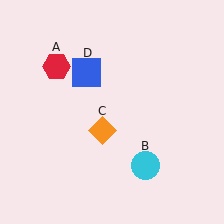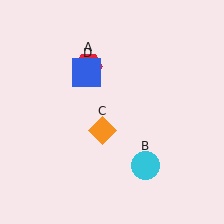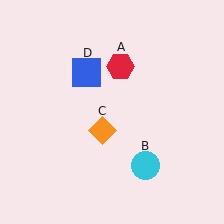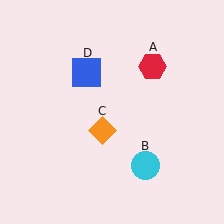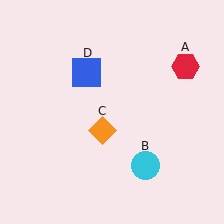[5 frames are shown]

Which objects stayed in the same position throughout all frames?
Cyan circle (object B) and orange diamond (object C) and blue square (object D) remained stationary.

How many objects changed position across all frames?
1 object changed position: red hexagon (object A).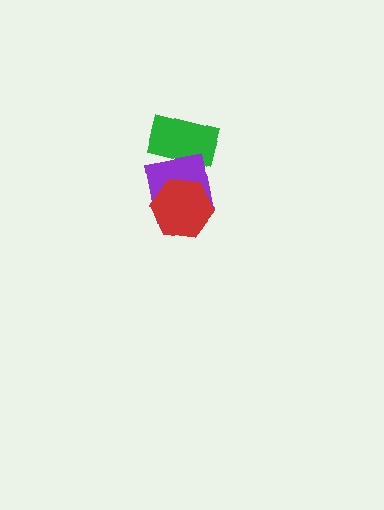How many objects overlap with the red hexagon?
1 object overlaps with the red hexagon.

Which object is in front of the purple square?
The red hexagon is in front of the purple square.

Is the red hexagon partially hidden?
No, no other shape covers it.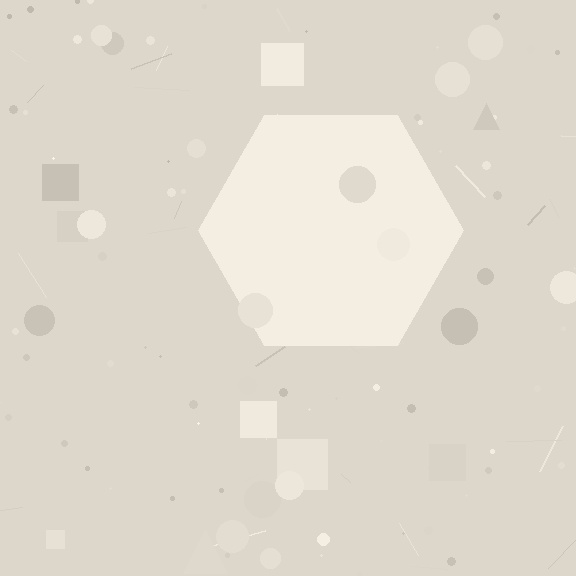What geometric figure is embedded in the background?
A hexagon is embedded in the background.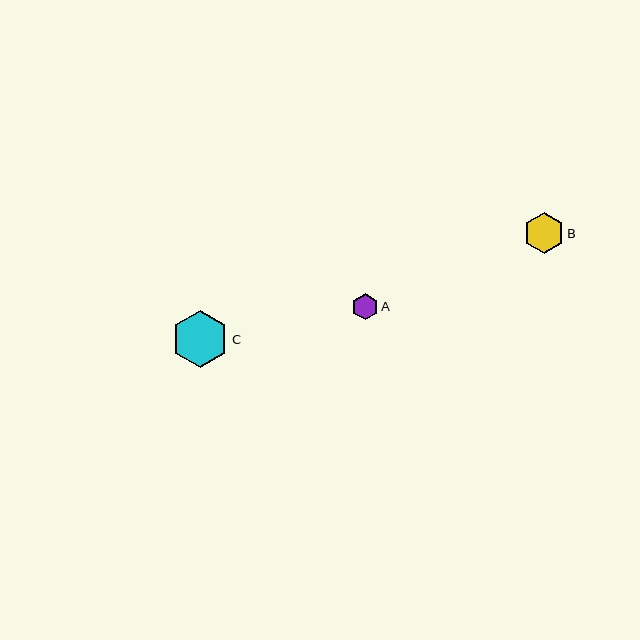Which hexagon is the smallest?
Hexagon A is the smallest with a size of approximately 26 pixels.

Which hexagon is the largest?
Hexagon C is the largest with a size of approximately 57 pixels.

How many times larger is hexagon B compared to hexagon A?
Hexagon B is approximately 1.6 times the size of hexagon A.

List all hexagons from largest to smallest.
From largest to smallest: C, B, A.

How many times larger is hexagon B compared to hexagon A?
Hexagon B is approximately 1.6 times the size of hexagon A.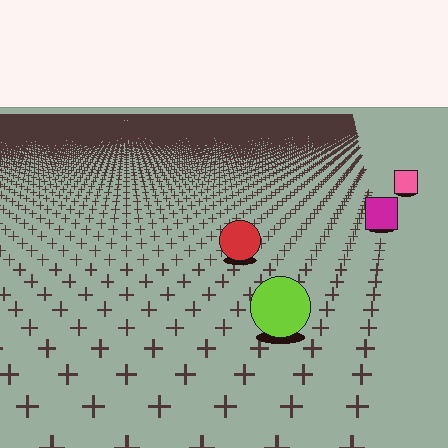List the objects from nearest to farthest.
From nearest to farthest: the lime circle, the red circle, the magenta square, the pink square.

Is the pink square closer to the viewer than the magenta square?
No. The magenta square is closer — you can tell from the texture gradient: the ground texture is coarser near it.